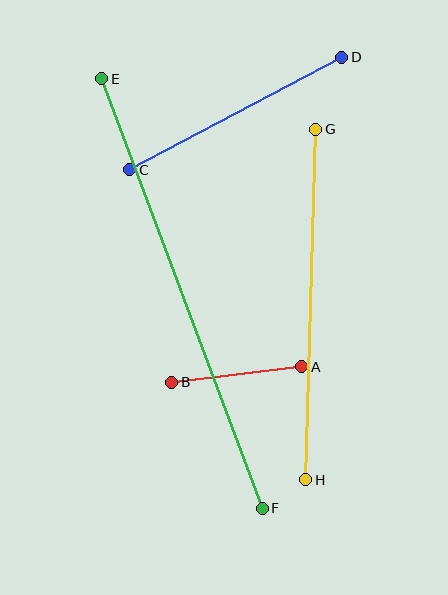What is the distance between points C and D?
The distance is approximately 240 pixels.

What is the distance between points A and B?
The distance is approximately 131 pixels.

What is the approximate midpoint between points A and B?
The midpoint is at approximately (237, 374) pixels.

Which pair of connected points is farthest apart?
Points E and F are farthest apart.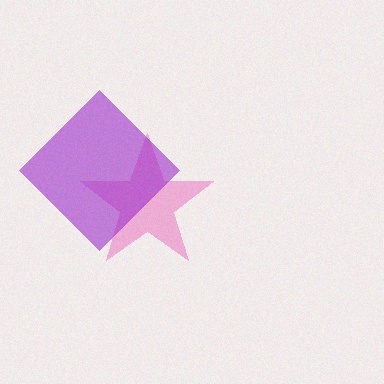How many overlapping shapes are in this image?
There are 2 overlapping shapes in the image.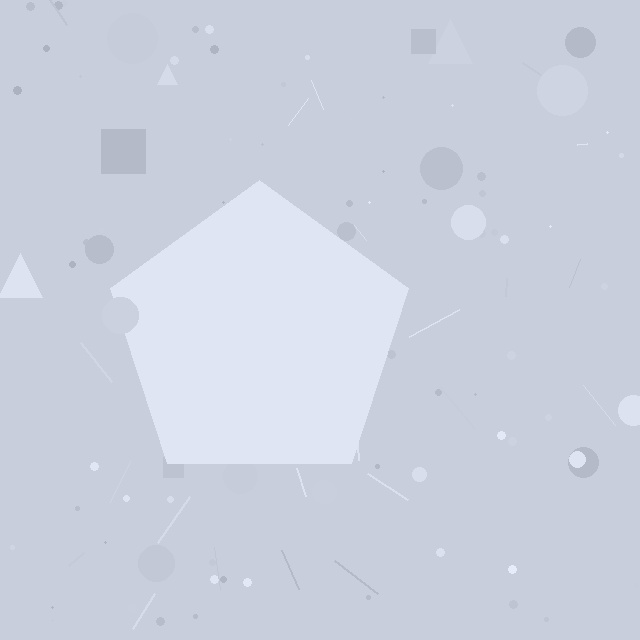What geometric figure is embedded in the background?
A pentagon is embedded in the background.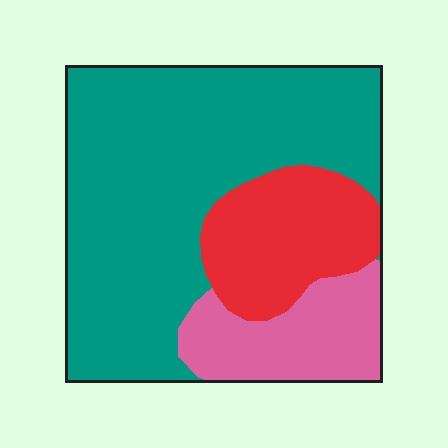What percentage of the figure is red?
Red takes up about one fifth (1/5) of the figure.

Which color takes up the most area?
Teal, at roughly 65%.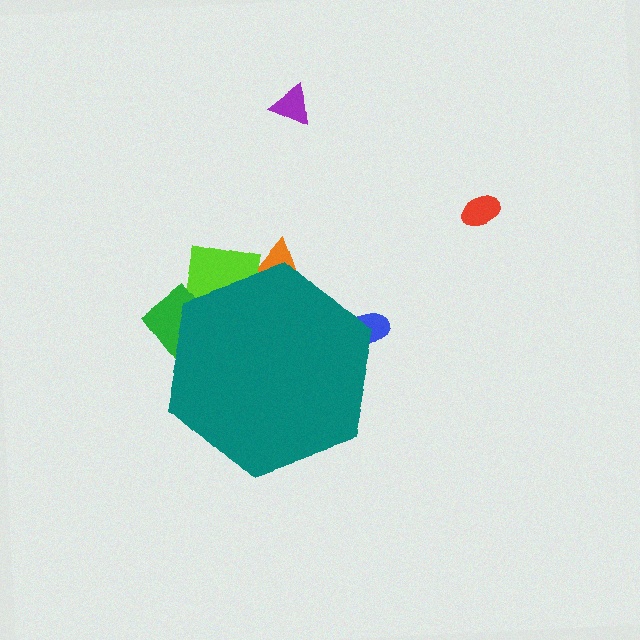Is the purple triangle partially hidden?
No, the purple triangle is fully visible.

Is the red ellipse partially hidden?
No, the red ellipse is fully visible.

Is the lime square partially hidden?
Yes, the lime square is partially hidden behind the teal hexagon.